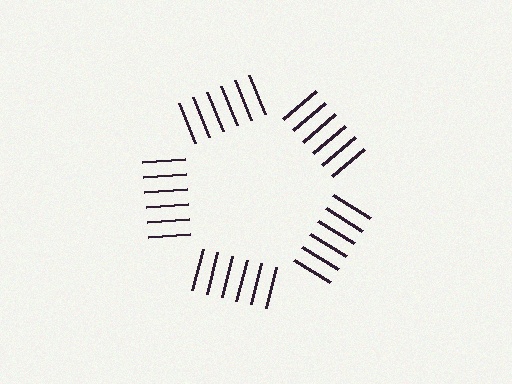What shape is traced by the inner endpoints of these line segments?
An illusory pentagon — the line segments terminate on its edges but no continuous stroke is drawn.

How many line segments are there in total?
30 — 6 along each of the 5 edges.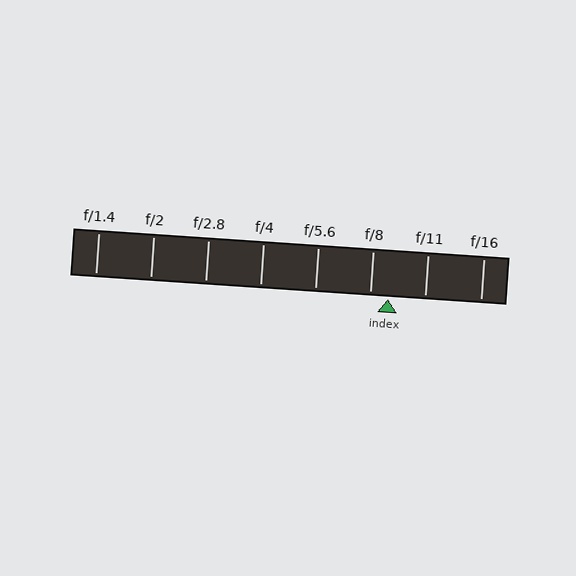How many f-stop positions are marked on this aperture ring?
There are 8 f-stop positions marked.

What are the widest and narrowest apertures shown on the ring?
The widest aperture shown is f/1.4 and the narrowest is f/16.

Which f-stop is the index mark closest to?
The index mark is closest to f/8.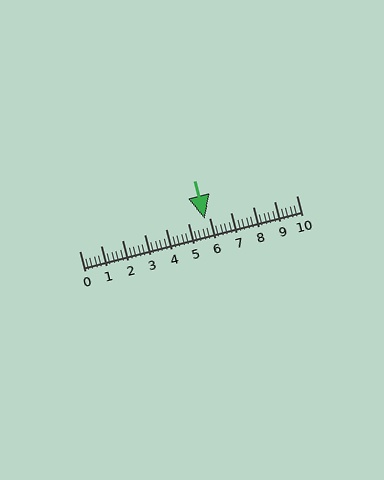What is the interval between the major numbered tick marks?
The major tick marks are spaced 1 units apart.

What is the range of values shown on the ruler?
The ruler shows values from 0 to 10.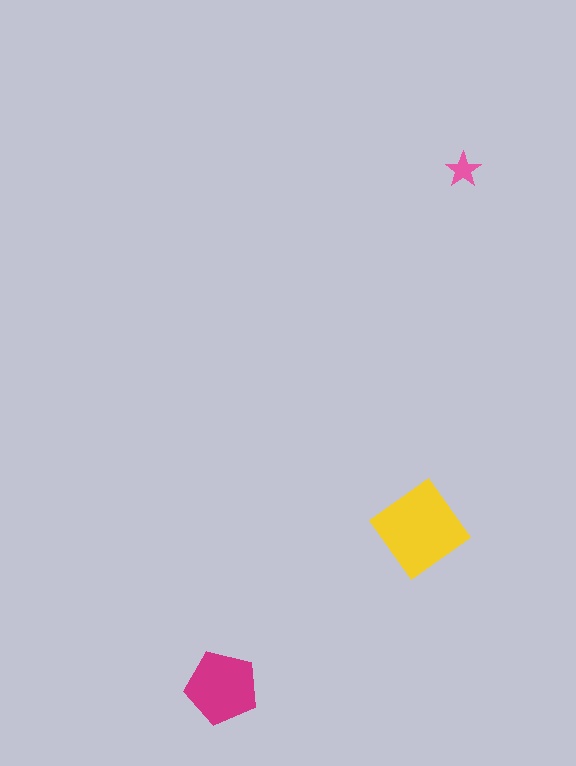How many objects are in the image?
There are 3 objects in the image.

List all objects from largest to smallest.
The yellow diamond, the magenta pentagon, the pink star.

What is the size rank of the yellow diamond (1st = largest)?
1st.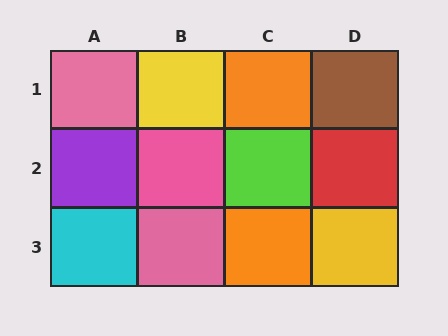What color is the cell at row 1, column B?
Yellow.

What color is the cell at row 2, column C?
Lime.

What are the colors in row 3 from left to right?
Cyan, pink, orange, yellow.